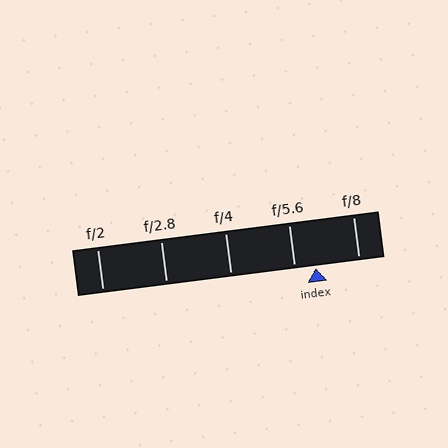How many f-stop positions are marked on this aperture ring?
There are 5 f-stop positions marked.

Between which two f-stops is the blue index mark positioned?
The index mark is between f/5.6 and f/8.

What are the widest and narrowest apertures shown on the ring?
The widest aperture shown is f/2 and the narrowest is f/8.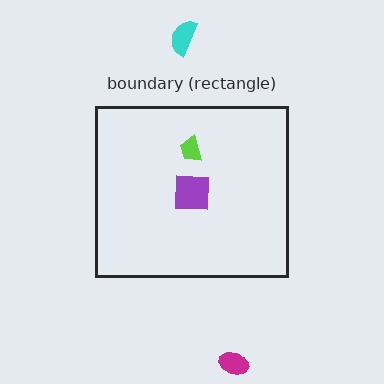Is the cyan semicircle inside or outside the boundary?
Outside.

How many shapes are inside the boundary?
2 inside, 2 outside.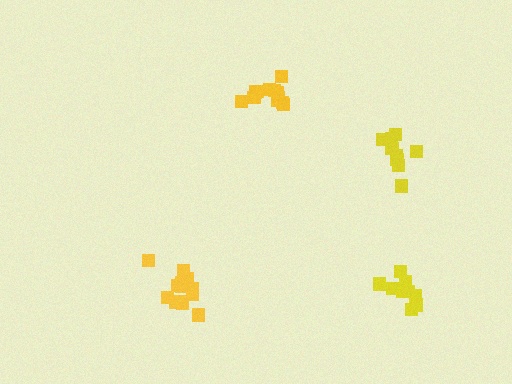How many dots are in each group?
Group 1: 12 dots, Group 2: 13 dots, Group 3: 9 dots, Group 4: 10 dots (44 total).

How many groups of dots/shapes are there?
There are 4 groups.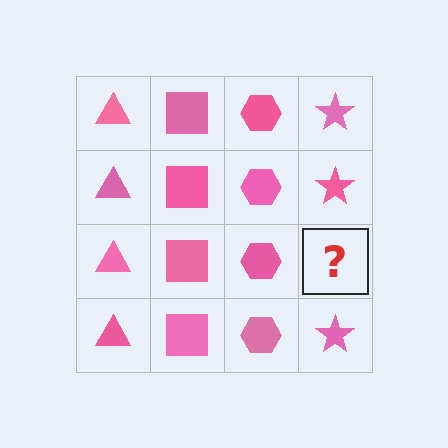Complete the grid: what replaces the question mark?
The question mark should be replaced with a pink star.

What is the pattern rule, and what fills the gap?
The rule is that each column has a consistent shape. The gap should be filled with a pink star.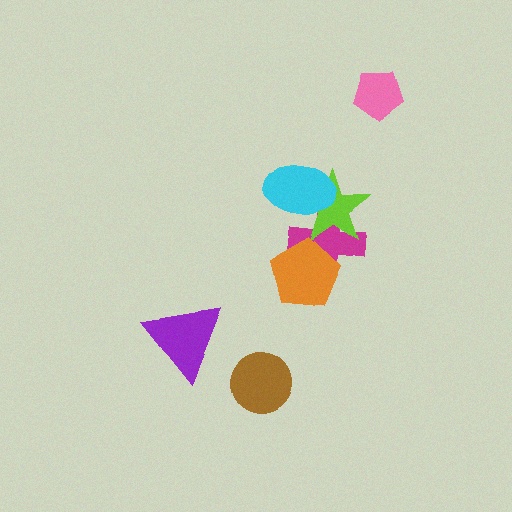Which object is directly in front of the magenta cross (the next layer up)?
The lime star is directly in front of the magenta cross.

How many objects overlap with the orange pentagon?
1 object overlaps with the orange pentagon.